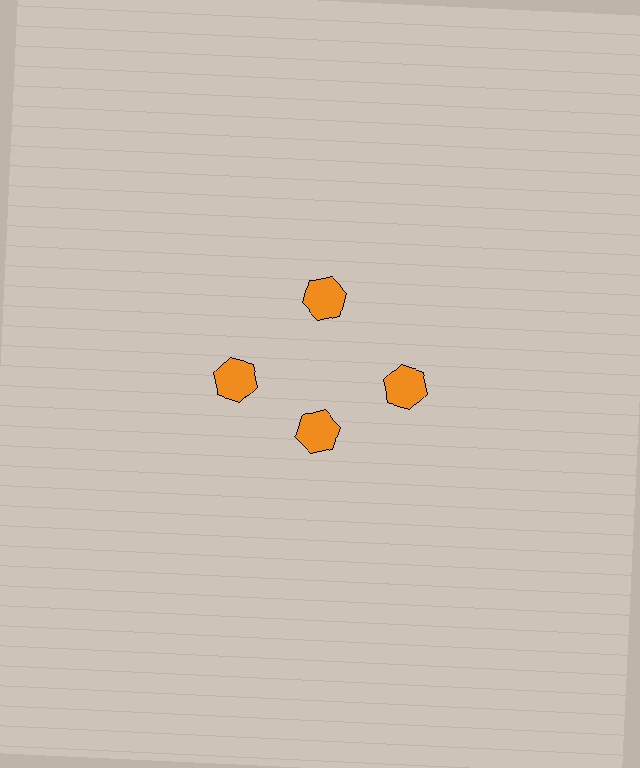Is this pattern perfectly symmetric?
No. The 4 orange hexagons are arranged in a ring, but one element near the 6 o'clock position is pulled inward toward the center, breaking the 4-fold rotational symmetry.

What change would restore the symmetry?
The symmetry would be restored by moving it outward, back onto the ring so that all 4 hexagons sit at equal angles and equal distance from the center.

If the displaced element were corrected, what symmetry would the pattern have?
It would have 4-fold rotational symmetry — the pattern would map onto itself every 90 degrees.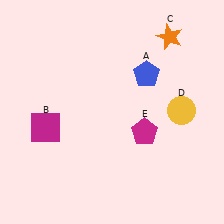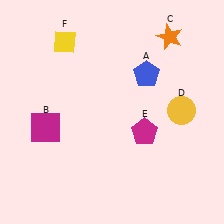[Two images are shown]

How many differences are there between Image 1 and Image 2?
There is 1 difference between the two images.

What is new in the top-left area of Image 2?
A yellow diamond (F) was added in the top-left area of Image 2.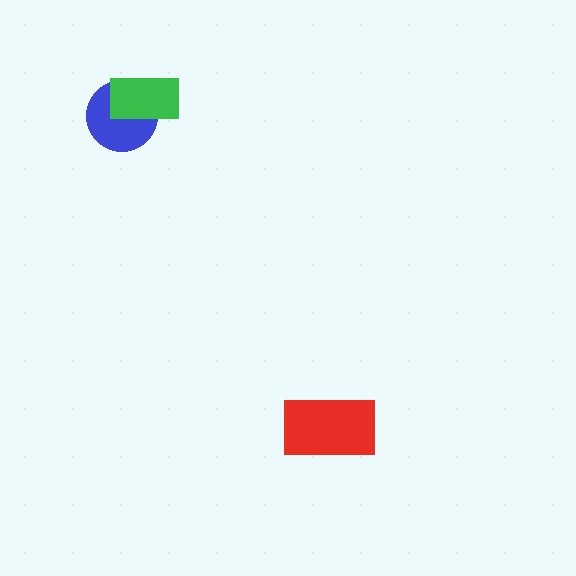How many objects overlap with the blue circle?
1 object overlaps with the blue circle.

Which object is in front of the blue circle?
The green rectangle is in front of the blue circle.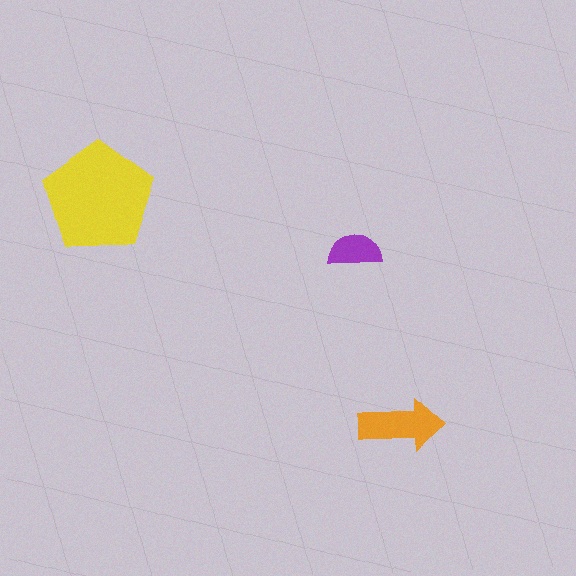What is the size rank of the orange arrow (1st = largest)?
2nd.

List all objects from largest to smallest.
The yellow pentagon, the orange arrow, the purple semicircle.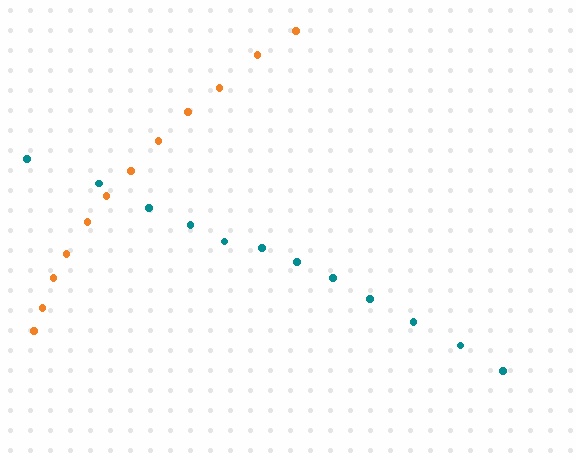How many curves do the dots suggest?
There are 2 distinct paths.